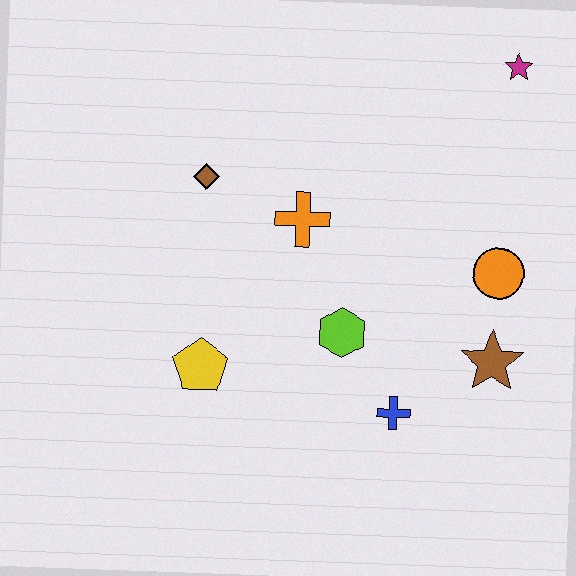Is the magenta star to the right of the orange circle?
Yes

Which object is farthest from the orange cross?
The magenta star is farthest from the orange cross.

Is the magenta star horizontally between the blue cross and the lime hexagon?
No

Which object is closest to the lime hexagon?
The blue cross is closest to the lime hexagon.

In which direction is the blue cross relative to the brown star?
The blue cross is to the left of the brown star.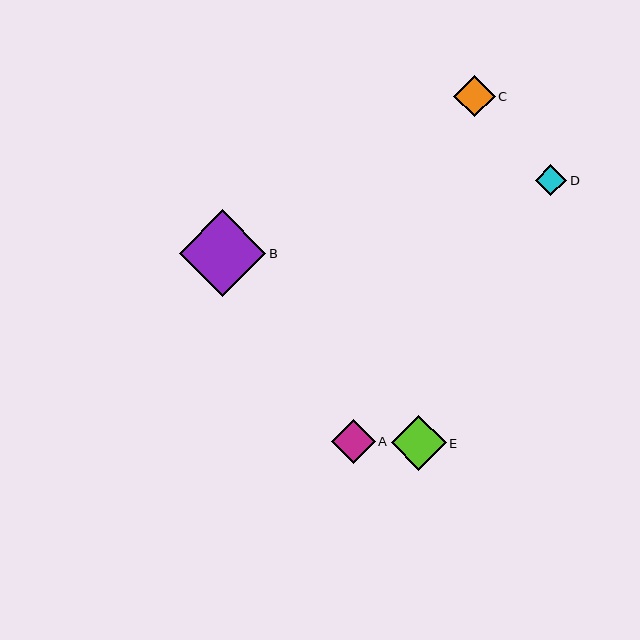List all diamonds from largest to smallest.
From largest to smallest: B, E, A, C, D.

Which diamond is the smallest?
Diamond D is the smallest with a size of approximately 32 pixels.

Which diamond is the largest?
Diamond B is the largest with a size of approximately 86 pixels.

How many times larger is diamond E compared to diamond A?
Diamond E is approximately 1.3 times the size of diamond A.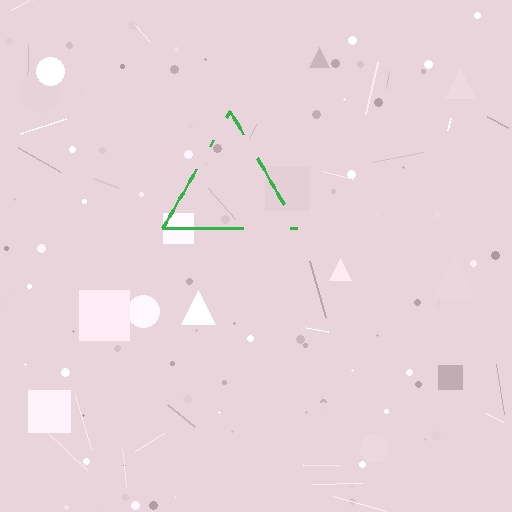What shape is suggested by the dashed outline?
The dashed outline suggests a triangle.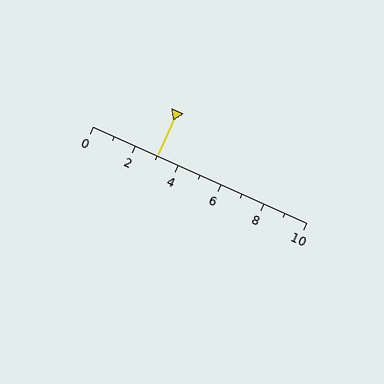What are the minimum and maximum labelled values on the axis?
The axis runs from 0 to 10.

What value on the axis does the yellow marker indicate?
The marker indicates approximately 3.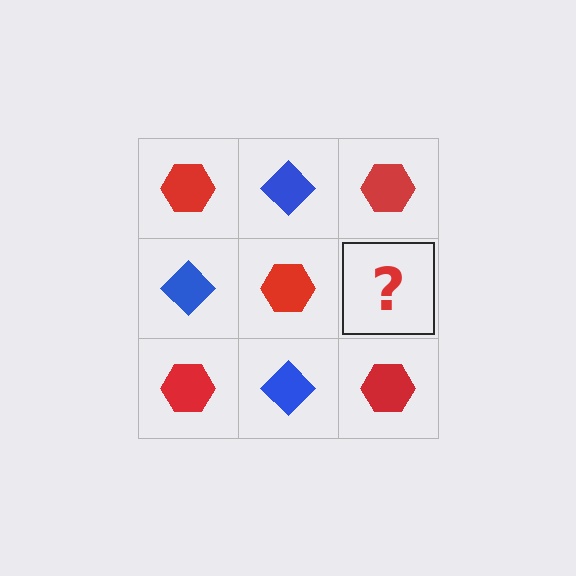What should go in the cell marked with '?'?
The missing cell should contain a blue diamond.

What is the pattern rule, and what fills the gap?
The rule is that it alternates red hexagon and blue diamond in a checkerboard pattern. The gap should be filled with a blue diamond.